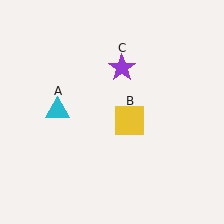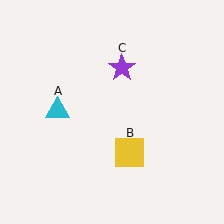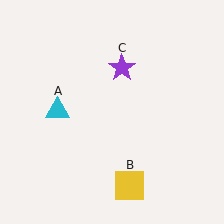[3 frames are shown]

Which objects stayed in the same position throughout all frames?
Cyan triangle (object A) and purple star (object C) remained stationary.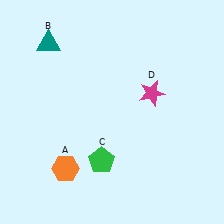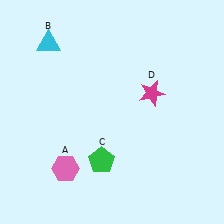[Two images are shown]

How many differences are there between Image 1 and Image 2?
There are 2 differences between the two images.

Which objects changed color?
A changed from orange to pink. B changed from teal to cyan.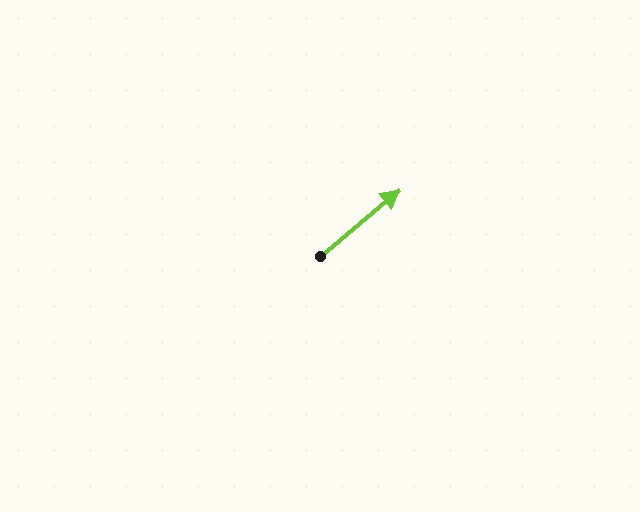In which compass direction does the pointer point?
Northeast.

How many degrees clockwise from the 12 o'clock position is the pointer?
Approximately 50 degrees.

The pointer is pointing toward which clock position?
Roughly 2 o'clock.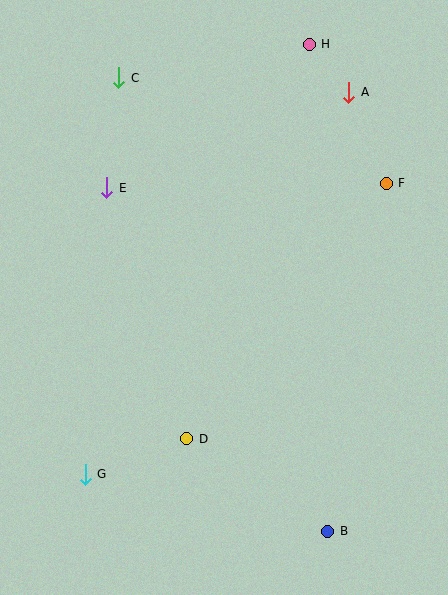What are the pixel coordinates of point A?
Point A is at (349, 92).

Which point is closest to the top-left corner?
Point C is closest to the top-left corner.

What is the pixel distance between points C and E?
The distance between C and E is 111 pixels.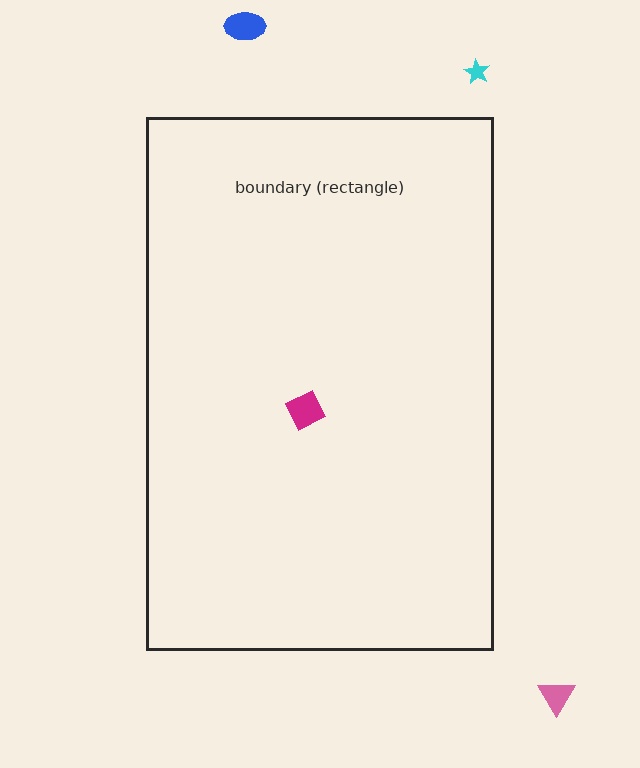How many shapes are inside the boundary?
1 inside, 3 outside.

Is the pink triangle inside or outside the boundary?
Outside.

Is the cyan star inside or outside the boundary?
Outside.